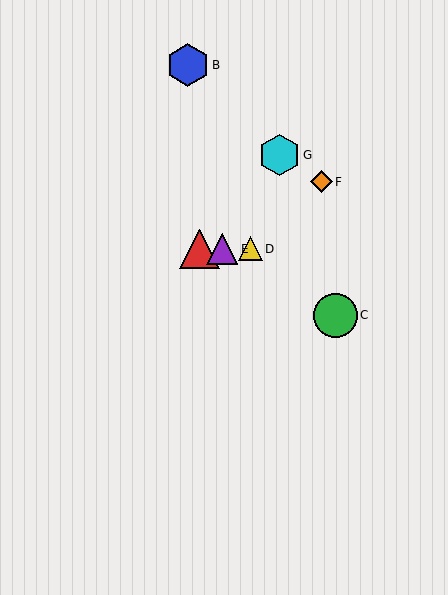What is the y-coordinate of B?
Object B is at y≈65.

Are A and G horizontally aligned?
No, A is at y≈249 and G is at y≈155.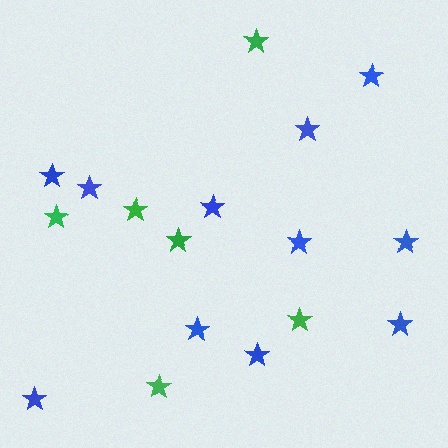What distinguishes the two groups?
There are 2 groups: one group of blue stars (11) and one group of green stars (6).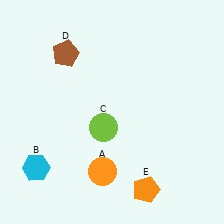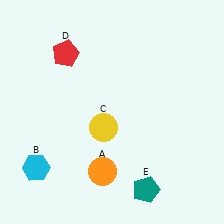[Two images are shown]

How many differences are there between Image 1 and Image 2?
There are 3 differences between the two images.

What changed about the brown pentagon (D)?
In Image 1, D is brown. In Image 2, it changed to red.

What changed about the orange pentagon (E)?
In Image 1, E is orange. In Image 2, it changed to teal.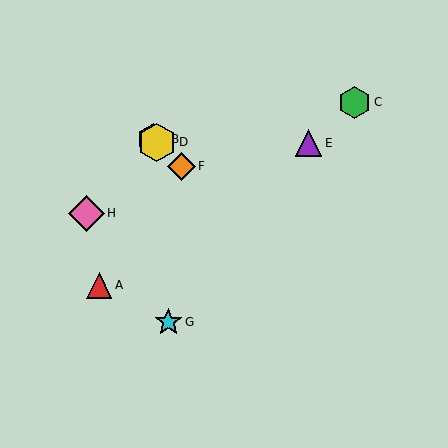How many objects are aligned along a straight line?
3 objects (B, D, F) are aligned along a straight line.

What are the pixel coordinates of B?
Object B is at (153, 139).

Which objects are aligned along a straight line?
Objects B, D, F are aligned along a straight line.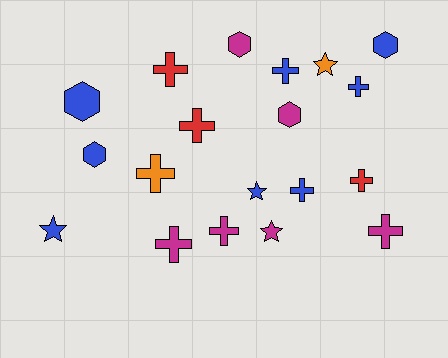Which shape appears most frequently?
Cross, with 10 objects.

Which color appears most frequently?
Blue, with 8 objects.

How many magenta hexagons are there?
There are 2 magenta hexagons.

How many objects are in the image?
There are 19 objects.